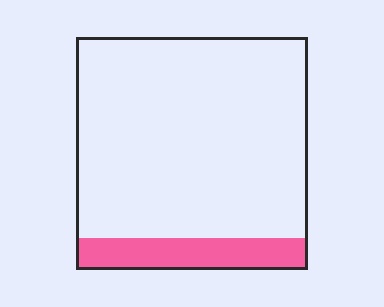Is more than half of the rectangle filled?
No.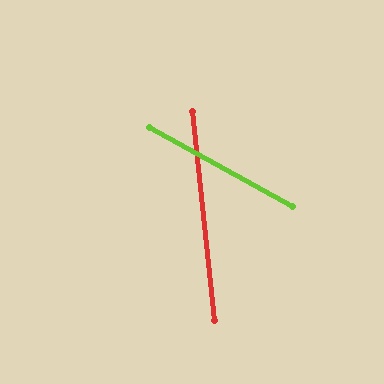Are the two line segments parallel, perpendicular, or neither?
Neither parallel nor perpendicular — they differ by about 55°.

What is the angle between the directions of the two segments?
Approximately 55 degrees.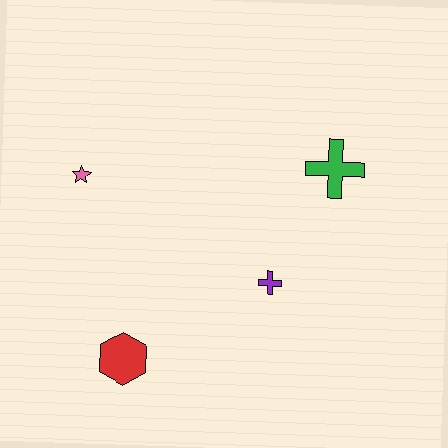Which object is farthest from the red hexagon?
The green cross is farthest from the red hexagon.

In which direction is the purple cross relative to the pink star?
The purple cross is to the right of the pink star.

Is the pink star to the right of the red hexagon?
No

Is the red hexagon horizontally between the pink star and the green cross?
Yes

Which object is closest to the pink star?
The red hexagon is closest to the pink star.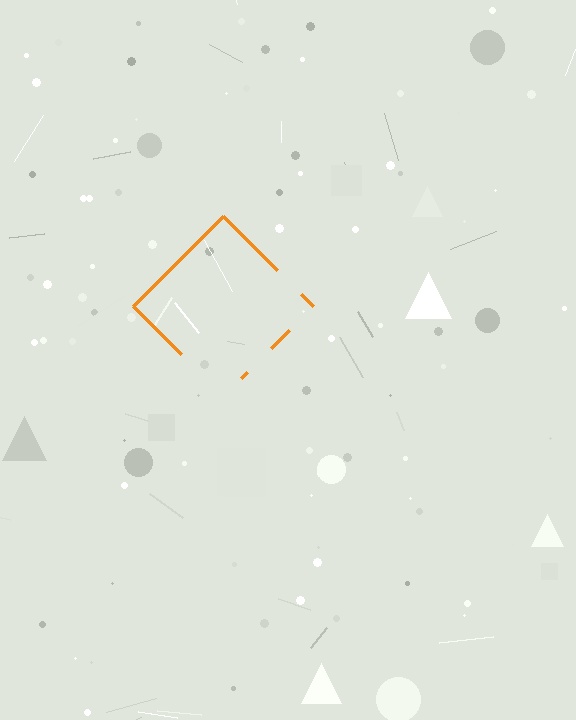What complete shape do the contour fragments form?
The contour fragments form a diamond.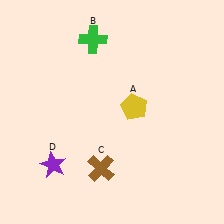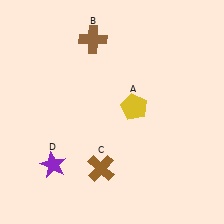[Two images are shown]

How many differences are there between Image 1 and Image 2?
There is 1 difference between the two images.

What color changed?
The cross (B) changed from green in Image 1 to brown in Image 2.